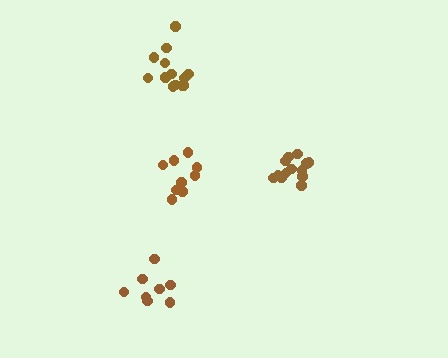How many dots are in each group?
Group 1: 13 dots, Group 2: 8 dots, Group 3: 9 dots, Group 4: 13 dots (43 total).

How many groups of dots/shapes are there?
There are 4 groups.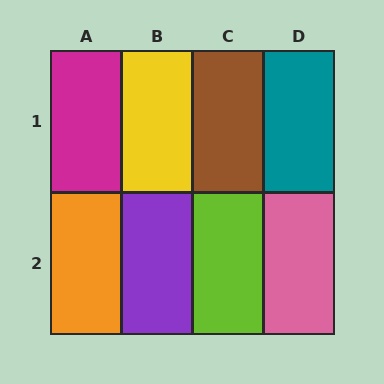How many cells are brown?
1 cell is brown.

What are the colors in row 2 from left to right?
Orange, purple, lime, pink.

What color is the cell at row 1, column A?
Magenta.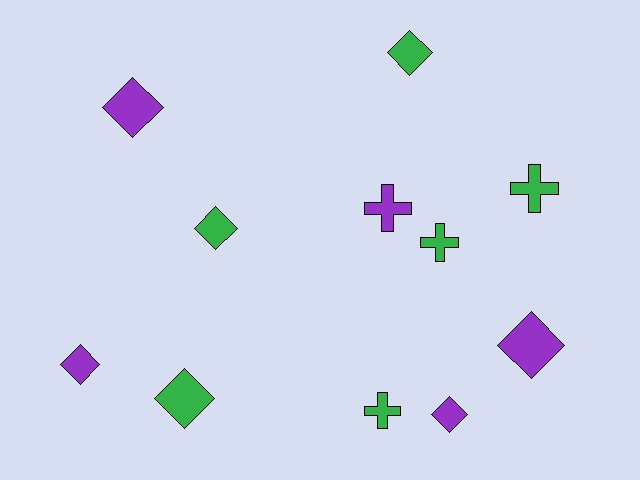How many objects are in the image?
There are 11 objects.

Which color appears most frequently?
Green, with 6 objects.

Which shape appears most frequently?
Diamond, with 7 objects.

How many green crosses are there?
There are 3 green crosses.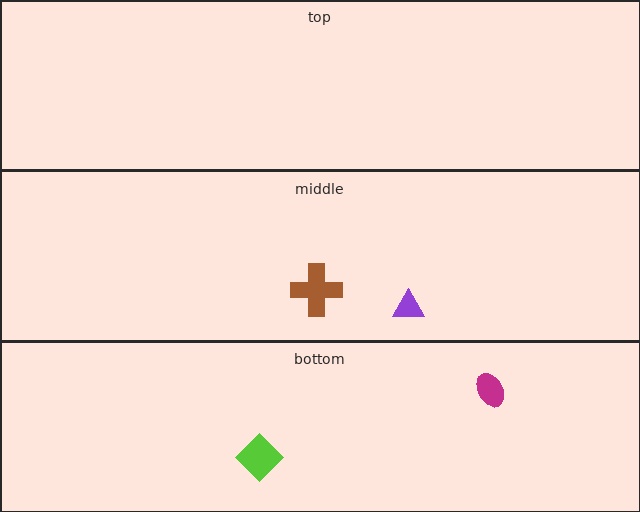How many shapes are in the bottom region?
2.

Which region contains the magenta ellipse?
The bottom region.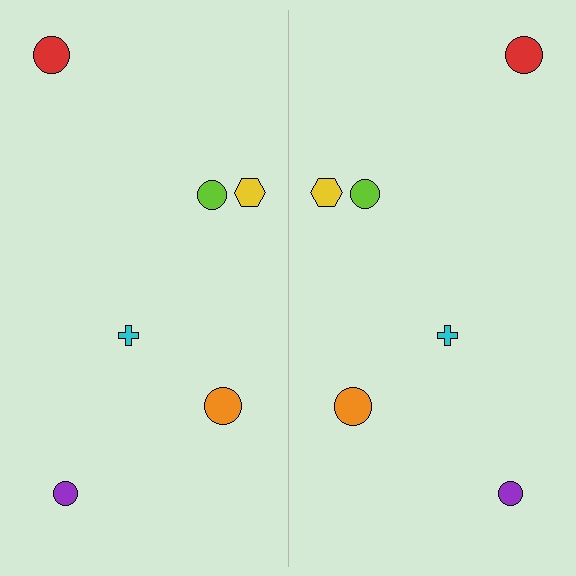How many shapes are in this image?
There are 12 shapes in this image.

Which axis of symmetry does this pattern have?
The pattern has a vertical axis of symmetry running through the center of the image.